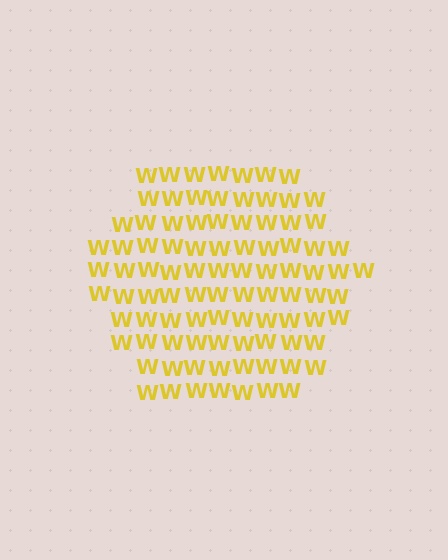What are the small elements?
The small elements are letter W's.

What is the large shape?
The large shape is a hexagon.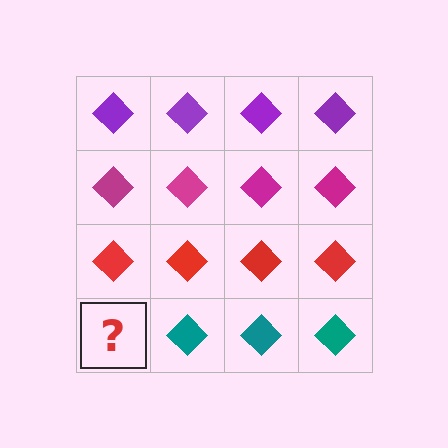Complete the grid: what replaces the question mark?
The question mark should be replaced with a teal diamond.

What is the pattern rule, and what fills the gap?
The rule is that each row has a consistent color. The gap should be filled with a teal diamond.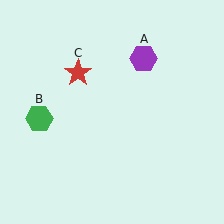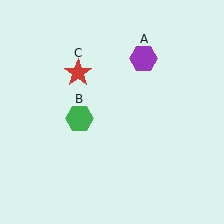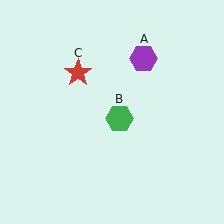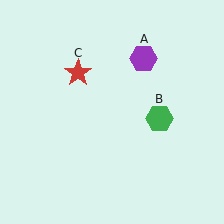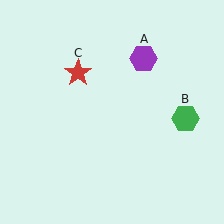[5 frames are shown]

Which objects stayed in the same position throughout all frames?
Purple hexagon (object A) and red star (object C) remained stationary.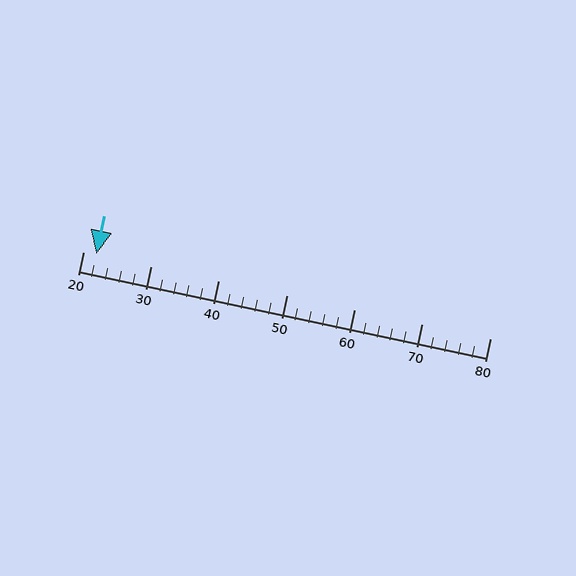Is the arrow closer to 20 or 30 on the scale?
The arrow is closer to 20.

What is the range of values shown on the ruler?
The ruler shows values from 20 to 80.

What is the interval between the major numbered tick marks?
The major tick marks are spaced 10 units apart.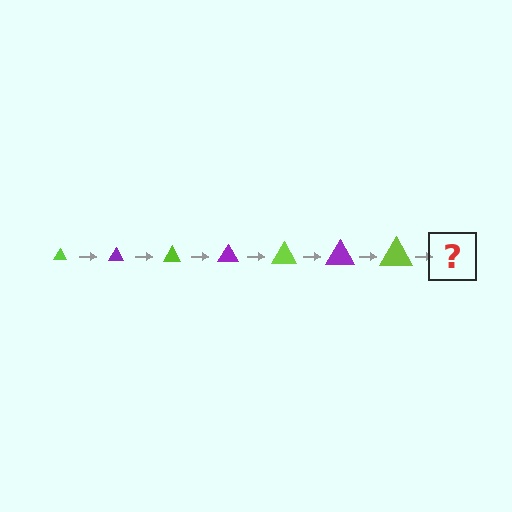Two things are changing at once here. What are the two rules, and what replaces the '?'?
The two rules are that the triangle grows larger each step and the color cycles through lime and purple. The '?' should be a purple triangle, larger than the previous one.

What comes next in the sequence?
The next element should be a purple triangle, larger than the previous one.